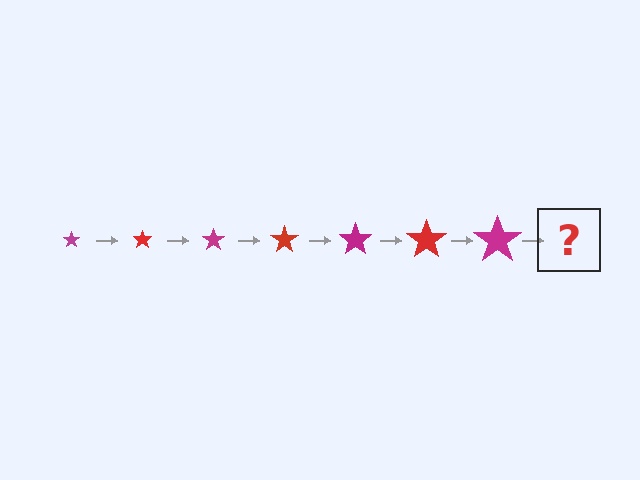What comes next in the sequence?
The next element should be a red star, larger than the previous one.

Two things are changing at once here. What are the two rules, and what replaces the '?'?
The two rules are that the star grows larger each step and the color cycles through magenta and red. The '?' should be a red star, larger than the previous one.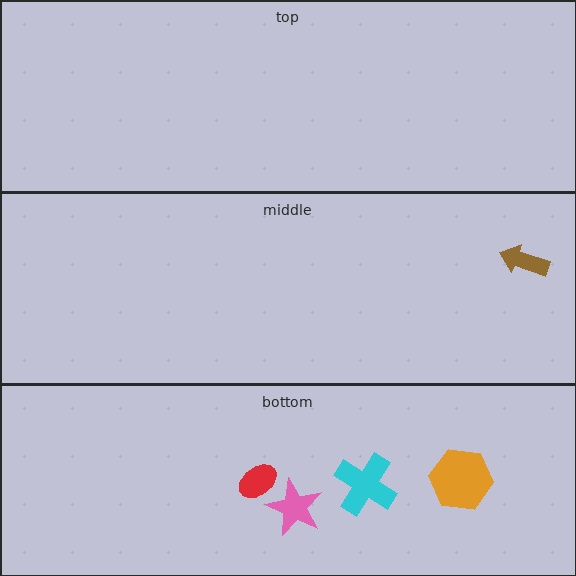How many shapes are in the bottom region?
4.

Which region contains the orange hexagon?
The bottom region.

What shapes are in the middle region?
The brown arrow.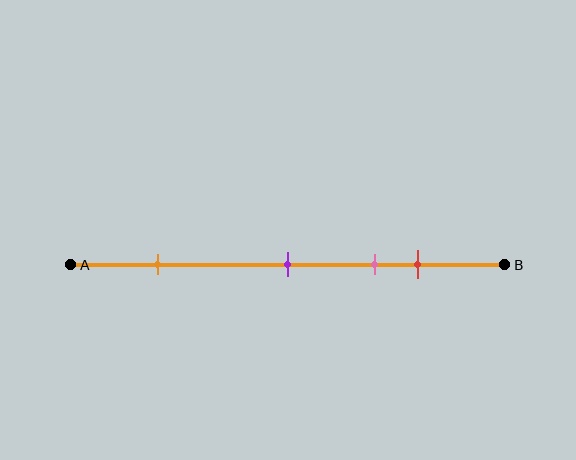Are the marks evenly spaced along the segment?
No, the marks are not evenly spaced.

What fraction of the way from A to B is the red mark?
The red mark is approximately 80% (0.8) of the way from A to B.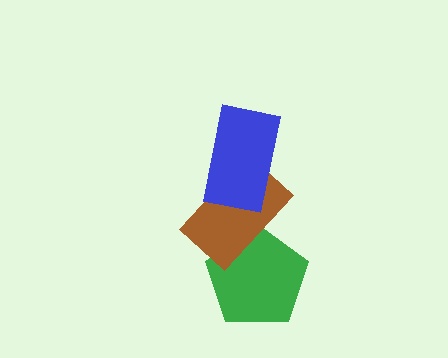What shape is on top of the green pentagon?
The brown rectangle is on top of the green pentagon.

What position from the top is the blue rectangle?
The blue rectangle is 1st from the top.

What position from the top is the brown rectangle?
The brown rectangle is 2nd from the top.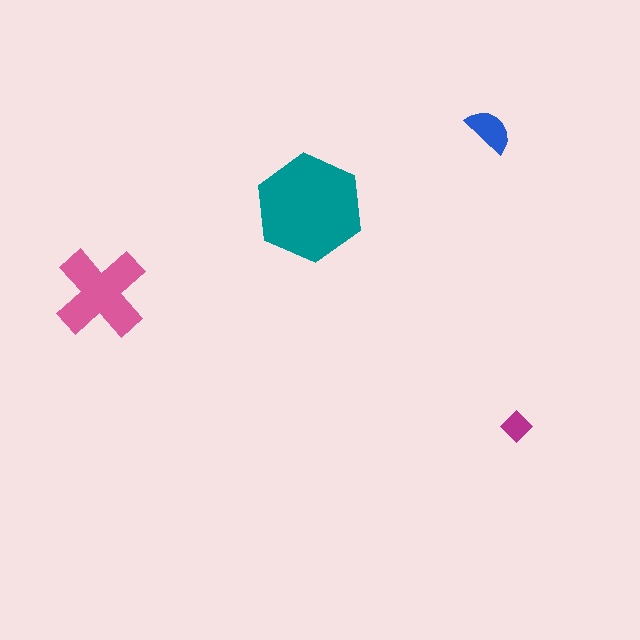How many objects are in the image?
There are 4 objects in the image.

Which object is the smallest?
The magenta diamond.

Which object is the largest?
The teal hexagon.